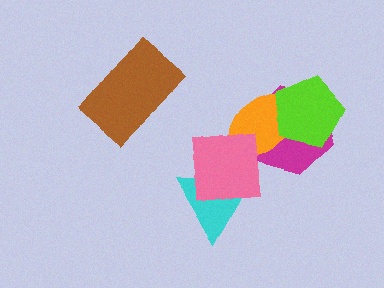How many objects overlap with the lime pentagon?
2 objects overlap with the lime pentagon.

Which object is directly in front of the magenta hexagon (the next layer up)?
The orange ellipse is directly in front of the magenta hexagon.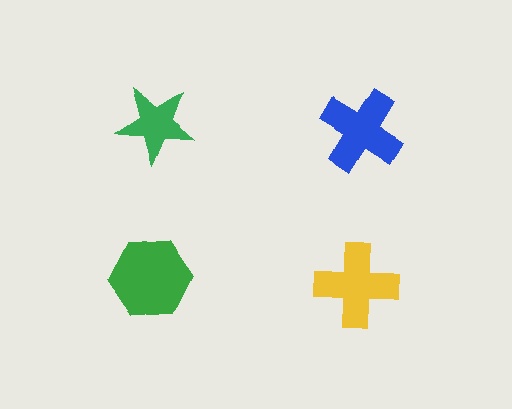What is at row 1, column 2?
A blue cross.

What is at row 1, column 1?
A green star.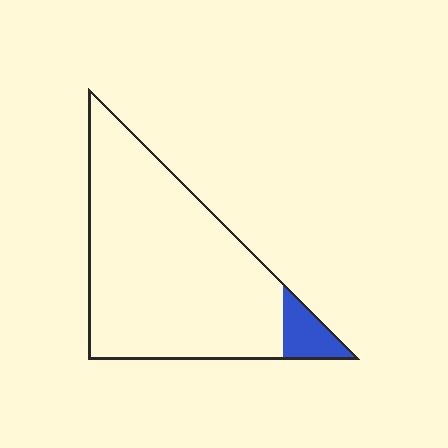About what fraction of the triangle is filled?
About one tenth (1/10).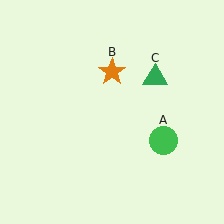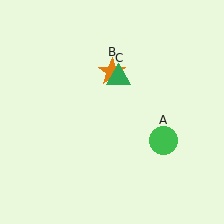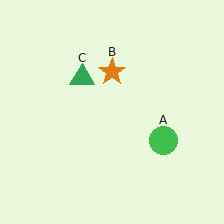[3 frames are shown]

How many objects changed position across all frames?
1 object changed position: green triangle (object C).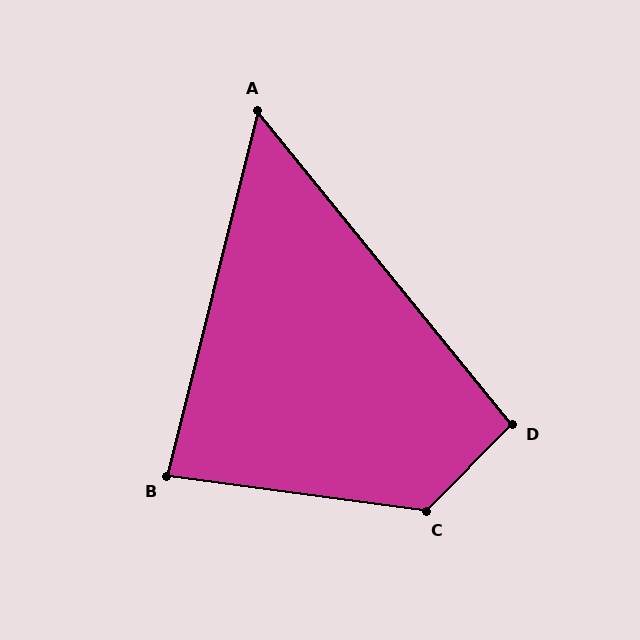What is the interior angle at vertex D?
Approximately 96 degrees (obtuse).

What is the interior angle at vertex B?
Approximately 84 degrees (acute).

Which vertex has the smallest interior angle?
A, at approximately 53 degrees.